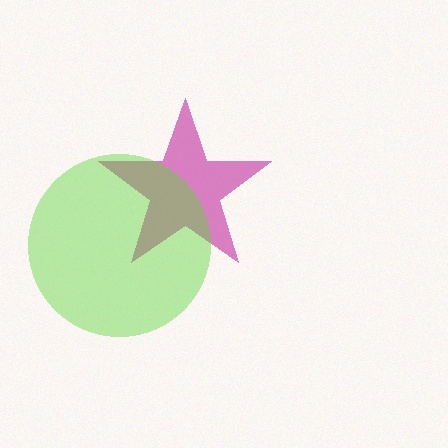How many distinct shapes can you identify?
There are 2 distinct shapes: a magenta star, a lime circle.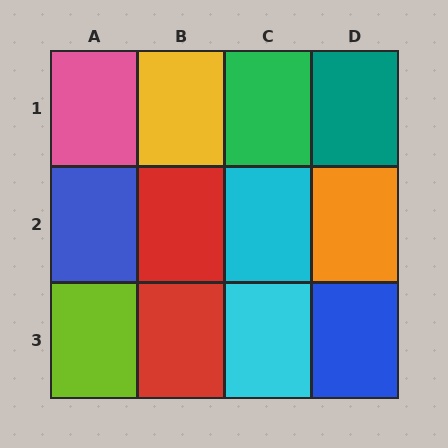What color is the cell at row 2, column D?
Orange.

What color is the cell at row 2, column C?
Cyan.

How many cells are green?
1 cell is green.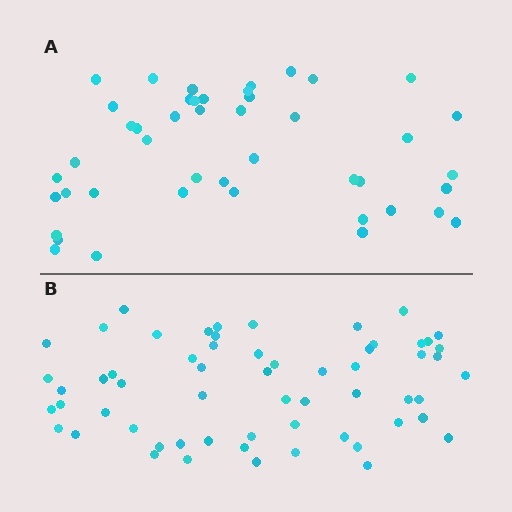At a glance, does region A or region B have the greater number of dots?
Region B (the bottom region) has more dots.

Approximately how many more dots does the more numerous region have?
Region B has approximately 15 more dots than region A.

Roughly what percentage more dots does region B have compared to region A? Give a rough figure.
About 35% more.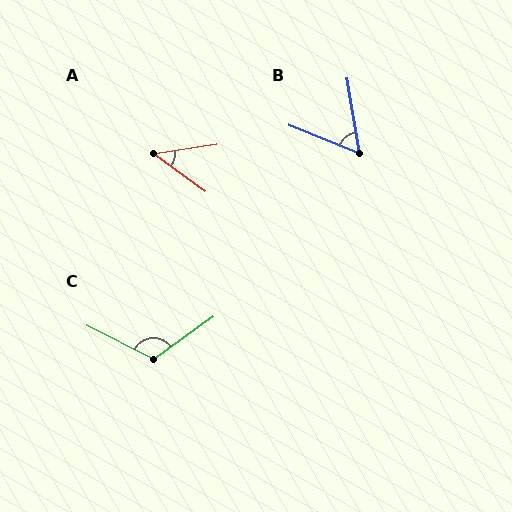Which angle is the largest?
C, at approximately 118 degrees.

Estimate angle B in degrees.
Approximately 59 degrees.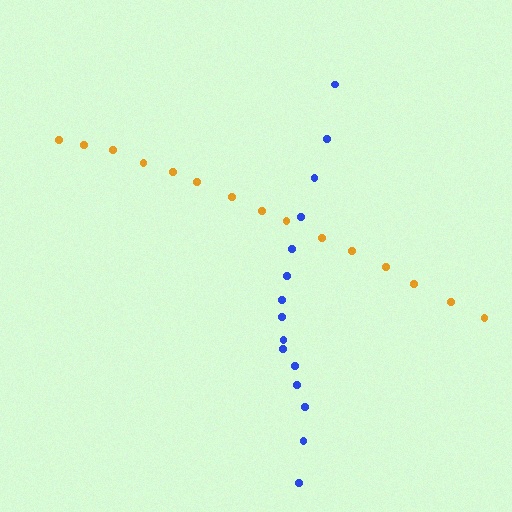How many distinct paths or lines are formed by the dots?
There are 2 distinct paths.